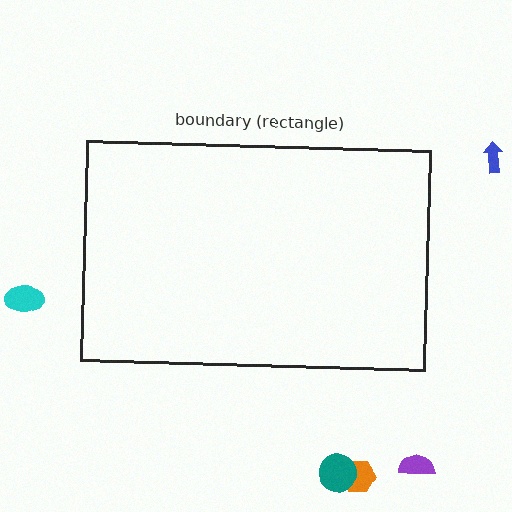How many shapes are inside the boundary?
0 inside, 5 outside.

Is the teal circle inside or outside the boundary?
Outside.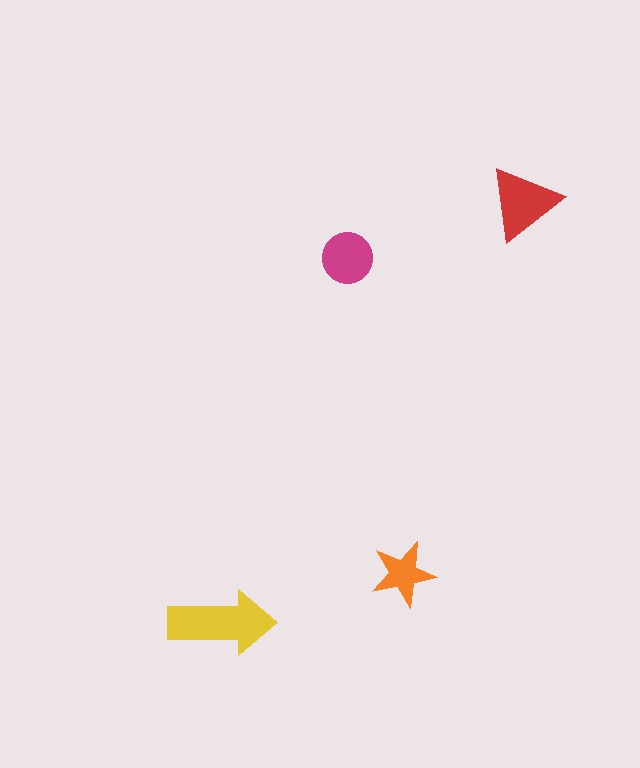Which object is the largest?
The yellow arrow.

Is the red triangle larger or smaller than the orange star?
Larger.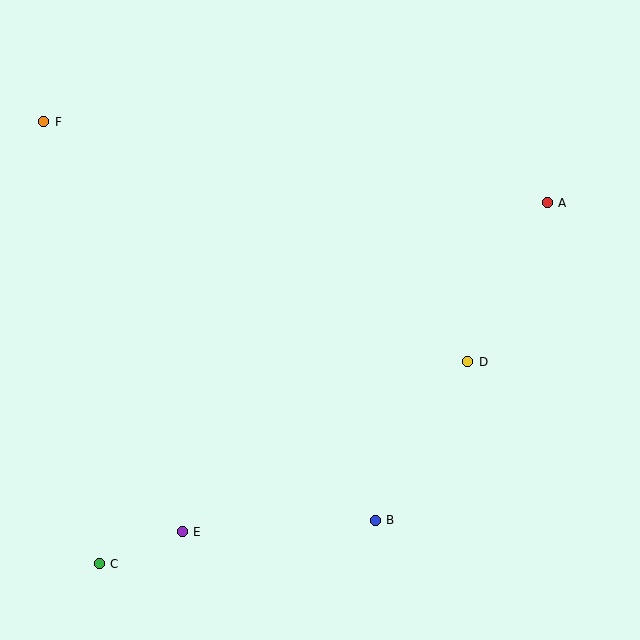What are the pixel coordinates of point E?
Point E is at (182, 532).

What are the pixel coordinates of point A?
Point A is at (547, 203).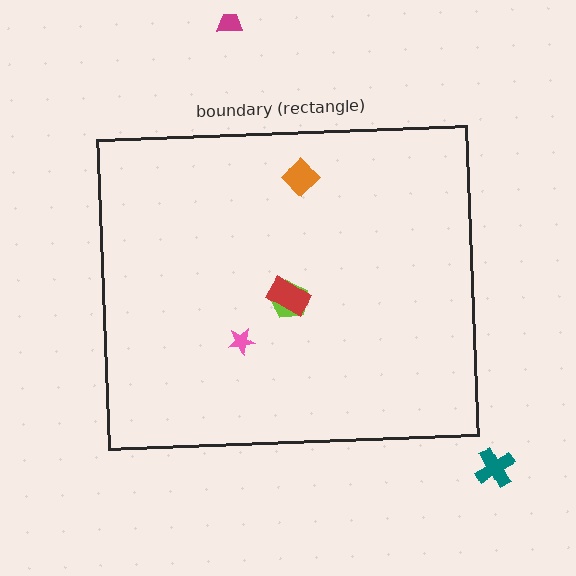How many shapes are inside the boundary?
4 inside, 2 outside.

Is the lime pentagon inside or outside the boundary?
Inside.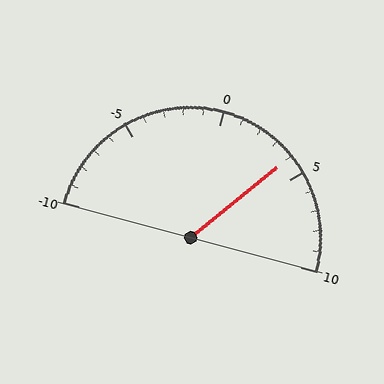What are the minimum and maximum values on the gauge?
The gauge ranges from -10 to 10.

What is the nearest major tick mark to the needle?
The nearest major tick mark is 5.